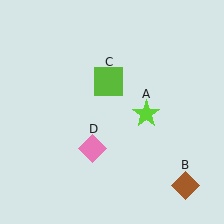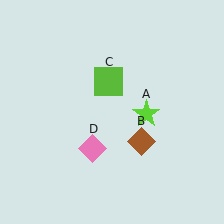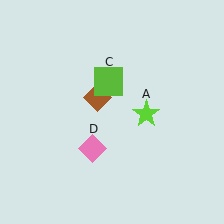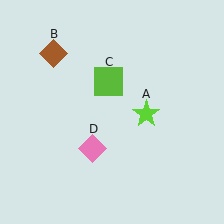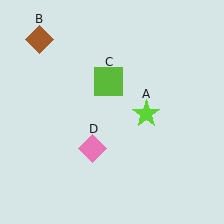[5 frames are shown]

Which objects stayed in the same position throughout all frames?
Lime star (object A) and lime square (object C) and pink diamond (object D) remained stationary.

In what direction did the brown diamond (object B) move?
The brown diamond (object B) moved up and to the left.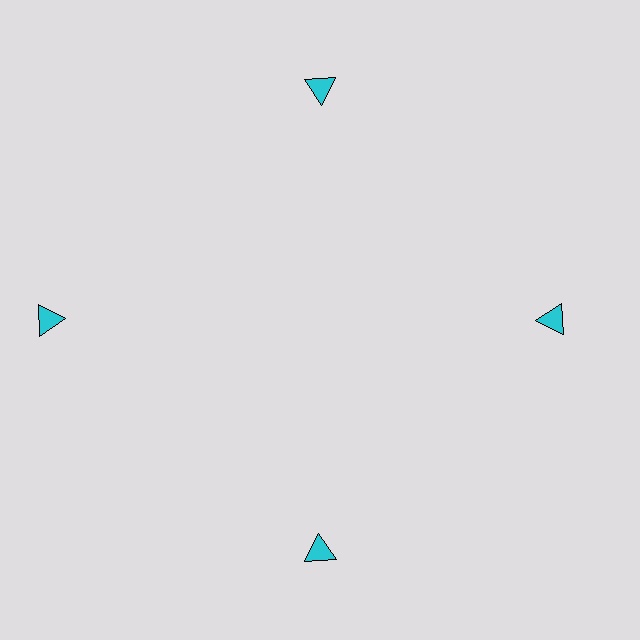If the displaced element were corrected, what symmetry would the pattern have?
It would have 4-fold rotational symmetry — the pattern would map onto itself every 90 degrees.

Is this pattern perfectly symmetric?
No. The 4 cyan triangles are arranged in a ring, but one element near the 9 o'clock position is pushed outward from the center, breaking the 4-fold rotational symmetry.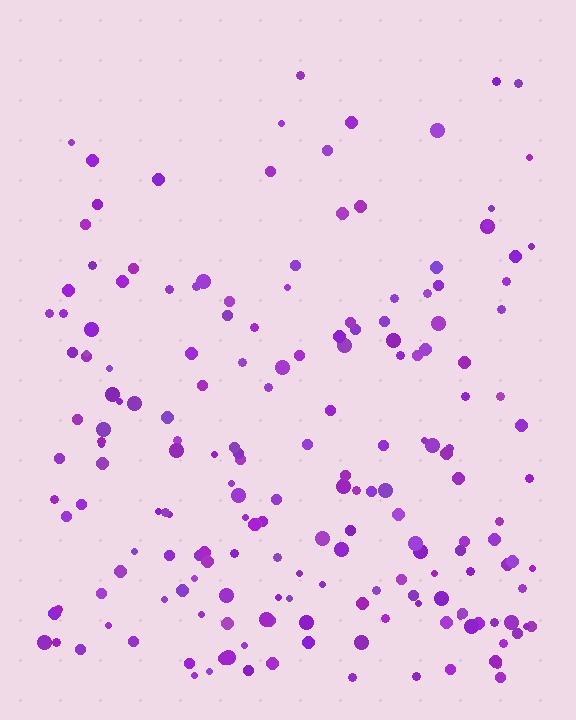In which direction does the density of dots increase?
From top to bottom, with the bottom side densest.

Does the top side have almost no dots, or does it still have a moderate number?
Still a moderate number, just noticeably fewer than the bottom.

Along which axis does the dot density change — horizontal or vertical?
Vertical.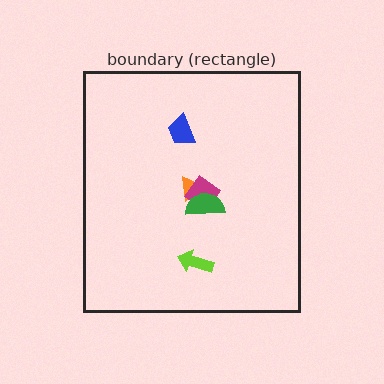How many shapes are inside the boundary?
5 inside, 0 outside.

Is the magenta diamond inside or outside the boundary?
Inside.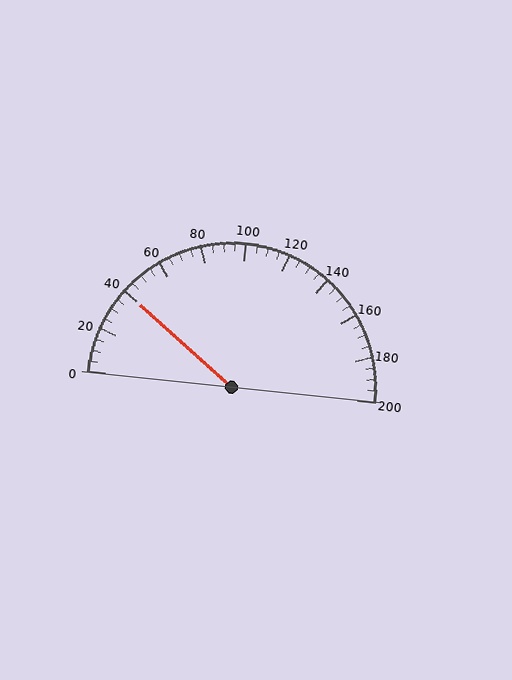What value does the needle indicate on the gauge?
The needle indicates approximately 40.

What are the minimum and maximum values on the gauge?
The gauge ranges from 0 to 200.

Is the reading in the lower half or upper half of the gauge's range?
The reading is in the lower half of the range (0 to 200).